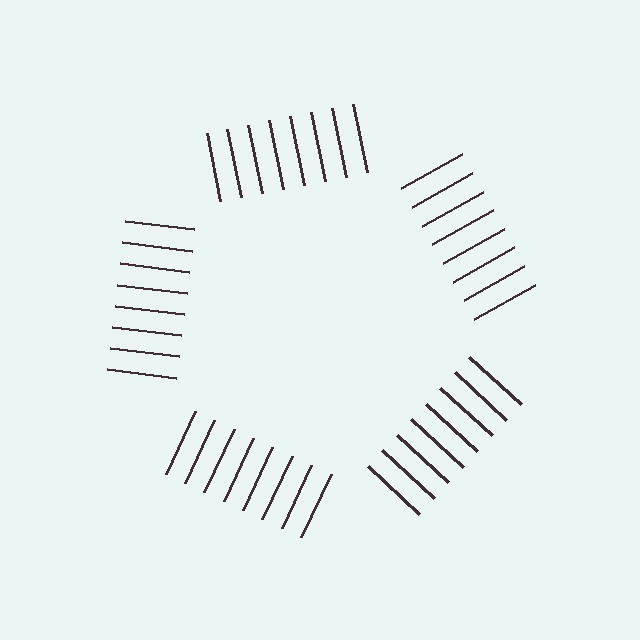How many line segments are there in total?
40 — 8 along each of the 5 edges.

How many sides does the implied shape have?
5 sides — the line-ends trace a pentagon.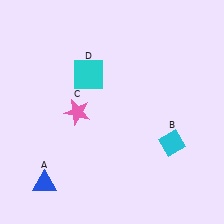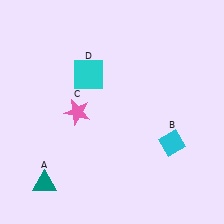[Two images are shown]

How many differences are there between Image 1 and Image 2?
There is 1 difference between the two images.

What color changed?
The triangle (A) changed from blue in Image 1 to teal in Image 2.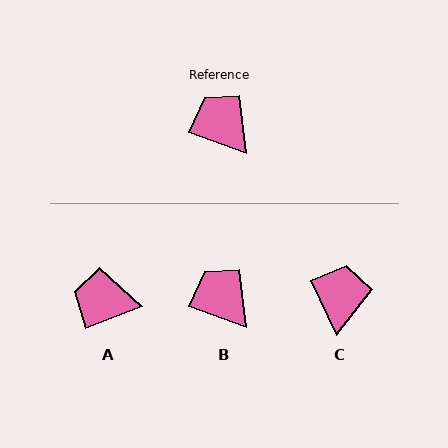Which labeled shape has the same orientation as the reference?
B.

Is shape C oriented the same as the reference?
No, it is off by about 44 degrees.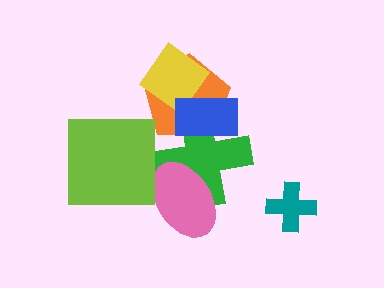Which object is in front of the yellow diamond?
The blue rectangle is in front of the yellow diamond.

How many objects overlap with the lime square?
0 objects overlap with the lime square.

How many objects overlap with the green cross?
3 objects overlap with the green cross.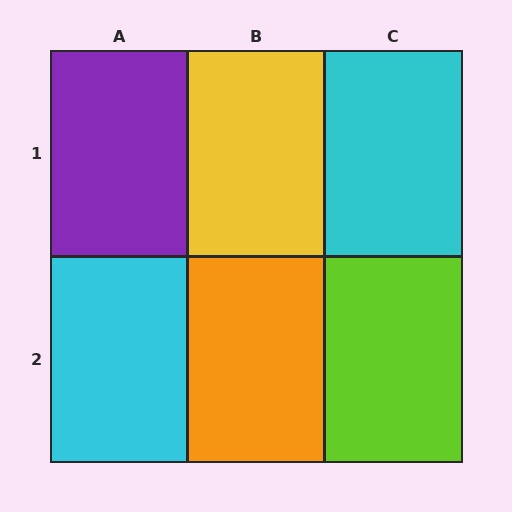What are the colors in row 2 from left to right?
Cyan, orange, lime.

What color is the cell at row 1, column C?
Cyan.